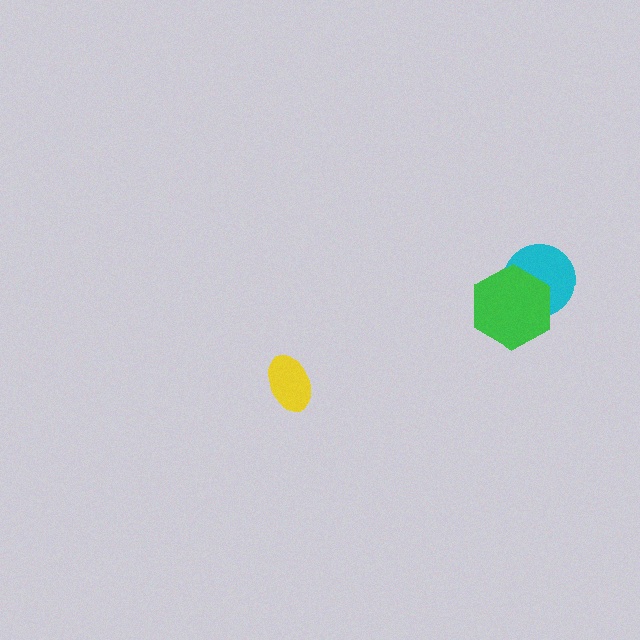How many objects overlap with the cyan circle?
1 object overlaps with the cyan circle.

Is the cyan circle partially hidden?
Yes, it is partially covered by another shape.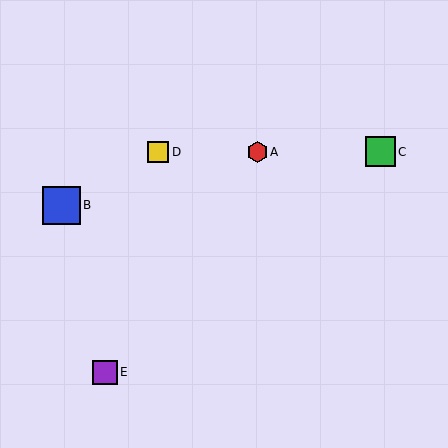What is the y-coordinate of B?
Object B is at y≈205.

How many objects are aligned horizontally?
3 objects (A, C, D) are aligned horizontally.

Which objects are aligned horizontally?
Objects A, C, D are aligned horizontally.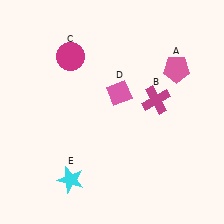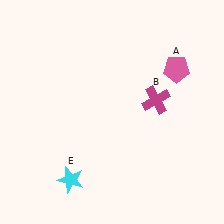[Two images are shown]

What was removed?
The pink diamond (D), the magenta circle (C) were removed in Image 2.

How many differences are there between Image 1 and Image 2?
There are 2 differences between the two images.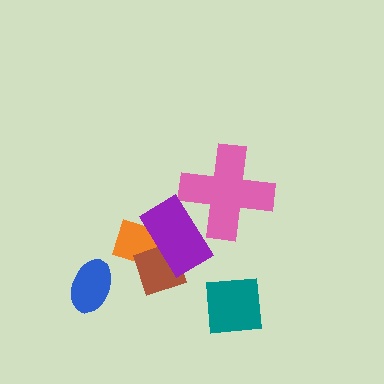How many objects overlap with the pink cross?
1 object overlaps with the pink cross.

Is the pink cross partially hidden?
Yes, it is partially covered by another shape.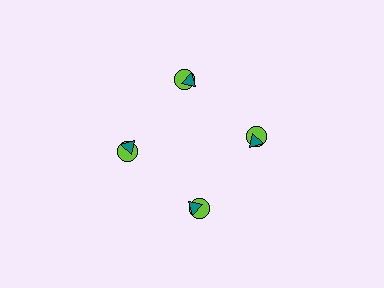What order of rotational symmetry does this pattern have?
This pattern has 4-fold rotational symmetry.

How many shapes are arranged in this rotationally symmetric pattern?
There are 8 shapes, arranged in 4 groups of 2.